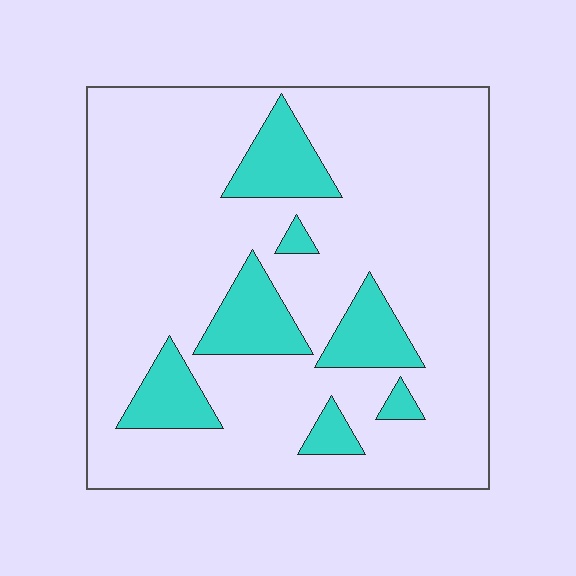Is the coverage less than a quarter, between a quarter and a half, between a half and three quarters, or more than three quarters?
Less than a quarter.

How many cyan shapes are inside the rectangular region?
7.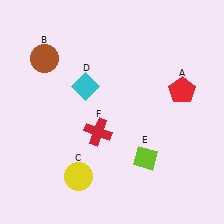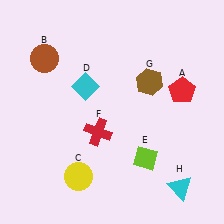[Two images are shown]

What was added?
A brown hexagon (G), a cyan triangle (H) were added in Image 2.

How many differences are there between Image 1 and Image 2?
There are 2 differences between the two images.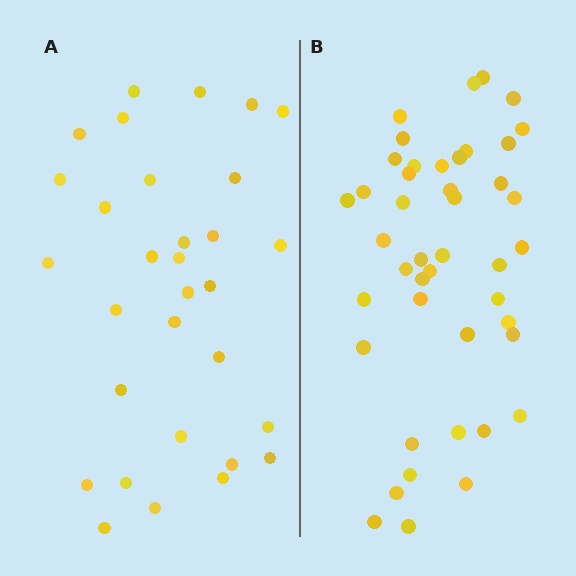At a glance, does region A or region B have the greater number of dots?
Region B (the right region) has more dots.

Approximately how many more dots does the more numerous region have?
Region B has approximately 15 more dots than region A.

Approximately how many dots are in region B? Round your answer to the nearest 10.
About 40 dots. (The exact count is 44, which rounds to 40.)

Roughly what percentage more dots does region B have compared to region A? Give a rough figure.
About 40% more.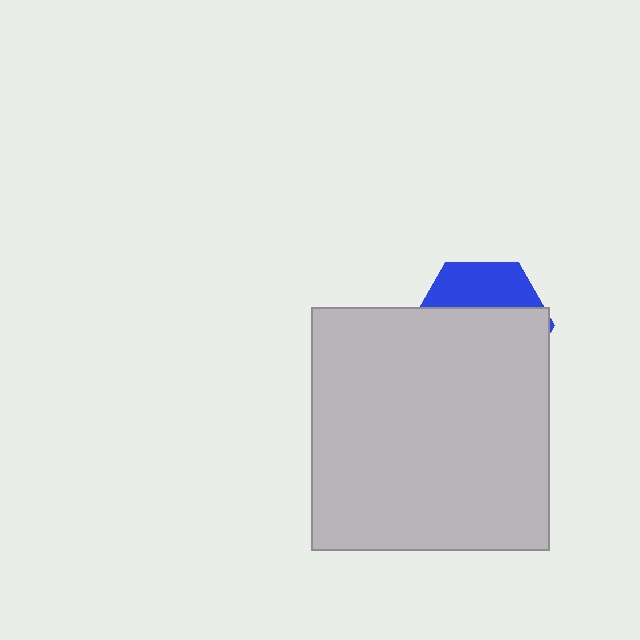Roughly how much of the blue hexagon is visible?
A small part of it is visible (roughly 33%).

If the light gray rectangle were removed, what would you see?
You would see the complete blue hexagon.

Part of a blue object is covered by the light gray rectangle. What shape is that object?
It is a hexagon.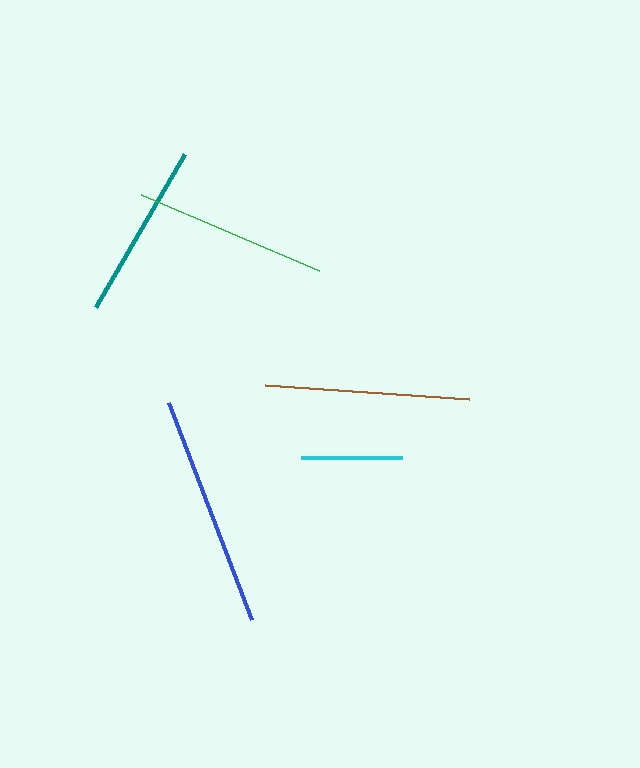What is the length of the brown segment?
The brown segment is approximately 204 pixels long.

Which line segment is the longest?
The blue line is the longest at approximately 233 pixels.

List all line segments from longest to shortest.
From longest to shortest: blue, brown, green, teal, cyan.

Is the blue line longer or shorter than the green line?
The blue line is longer than the green line.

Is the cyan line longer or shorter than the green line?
The green line is longer than the cyan line.